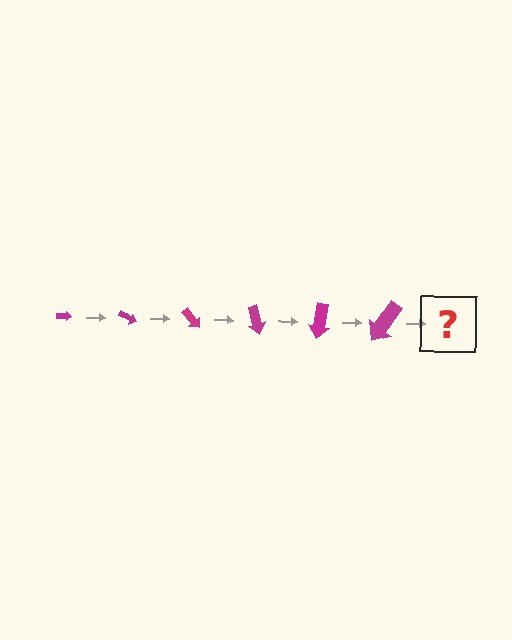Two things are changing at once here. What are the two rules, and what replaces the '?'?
The two rules are that the arrow grows larger each step and it rotates 25 degrees each step. The '?' should be an arrow, larger than the previous one and rotated 150 degrees from the start.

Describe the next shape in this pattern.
It should be an arrow, larger than the previous one and rotated 150 degrees from the start.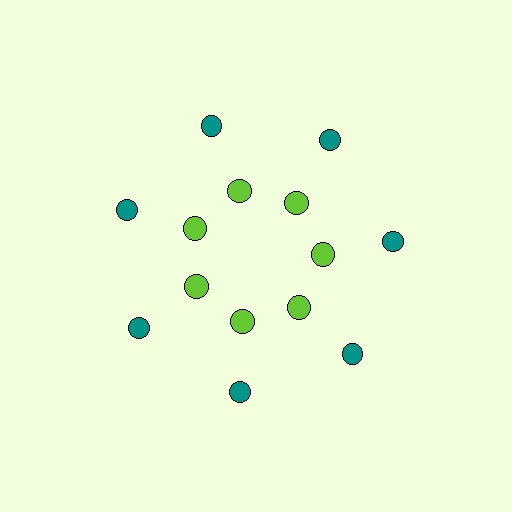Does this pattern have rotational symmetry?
Yes, this pattern has 7-fold rotational symmetry. It looks the same after rotating 51 degrees around the center.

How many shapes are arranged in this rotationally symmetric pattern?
There are 14 shapes, arranged in 7 groups of 2.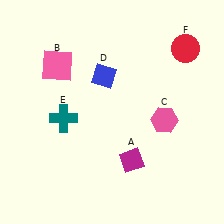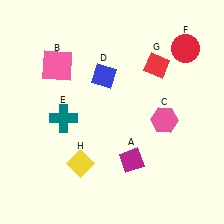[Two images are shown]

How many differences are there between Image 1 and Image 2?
There are 2 differences between the two images.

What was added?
A red diamond (G), a yellow diamond (H) were added in Image 2.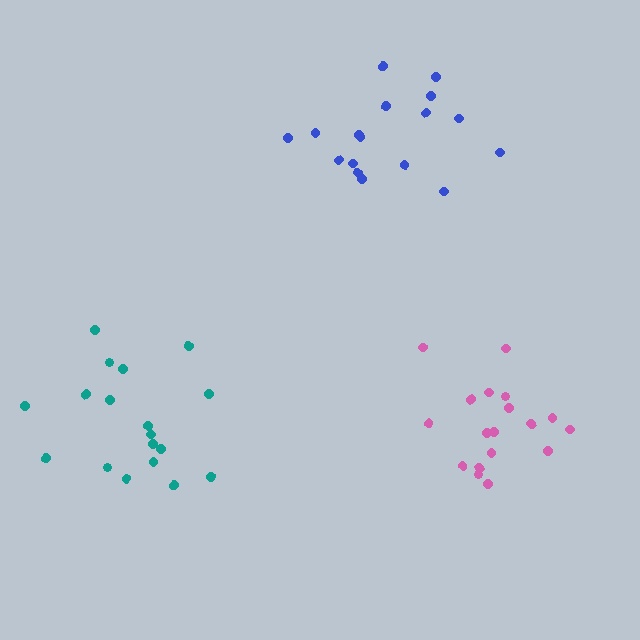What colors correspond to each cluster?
The clusters are colored: blue, teal, pink.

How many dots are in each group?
Group 1: 17 dots, Group 2: 18 dots, Group 3: 18 dots (53 total).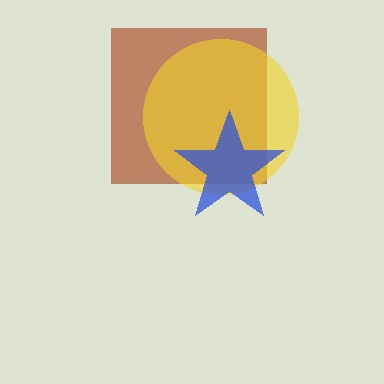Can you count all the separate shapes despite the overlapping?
Yes, there are 3 separate shapes.